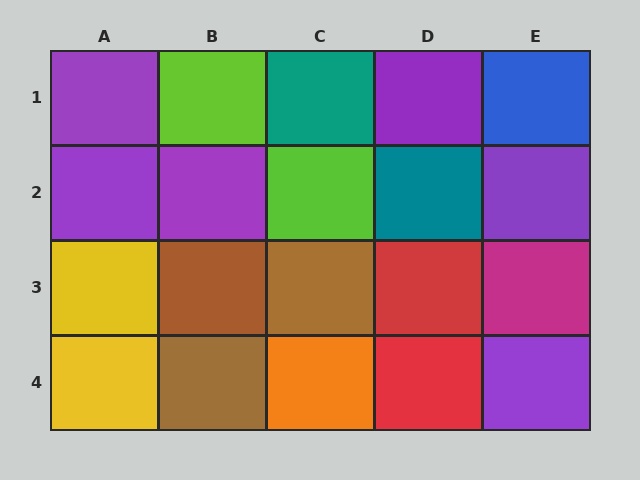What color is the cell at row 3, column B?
Brown.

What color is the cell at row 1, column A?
Purple.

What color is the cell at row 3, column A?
Yellow.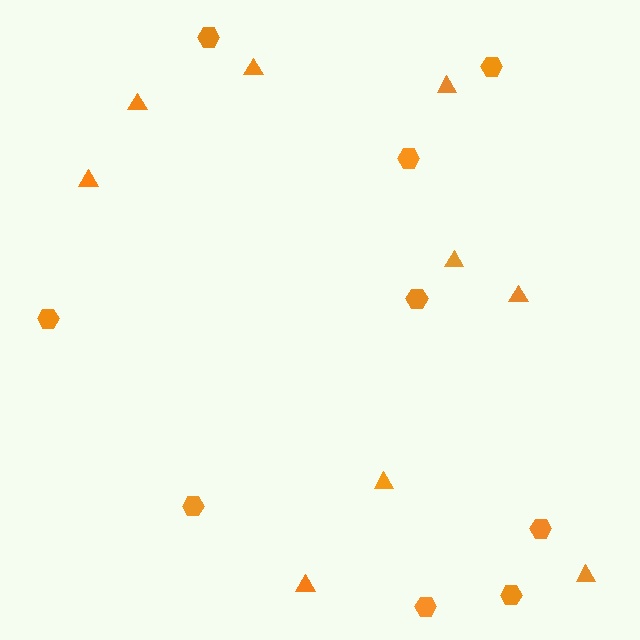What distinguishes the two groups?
There are 2 groups: one group of triangles (9) and one group of hexagons (9).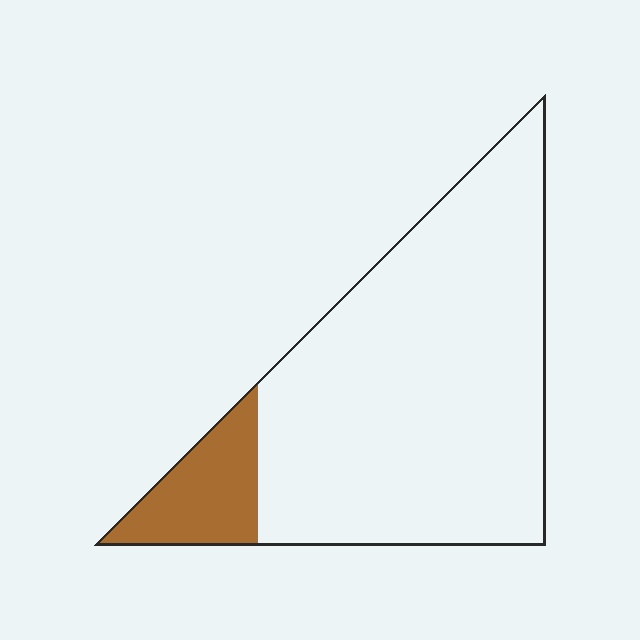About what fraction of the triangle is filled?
About one eighth (1/8).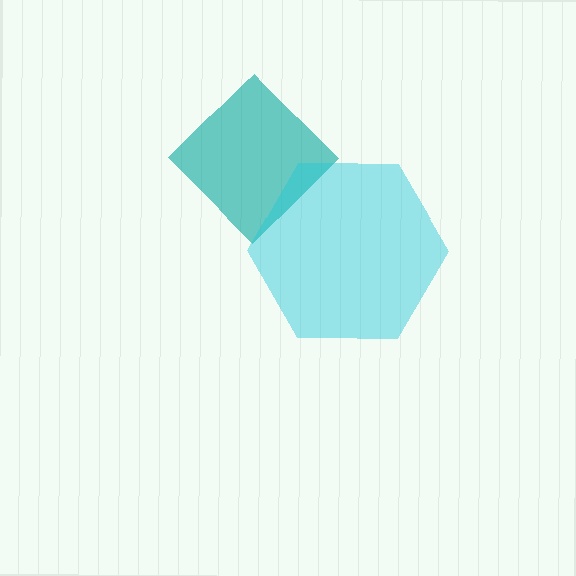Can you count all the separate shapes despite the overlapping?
Yes, there are 2 separate shapes.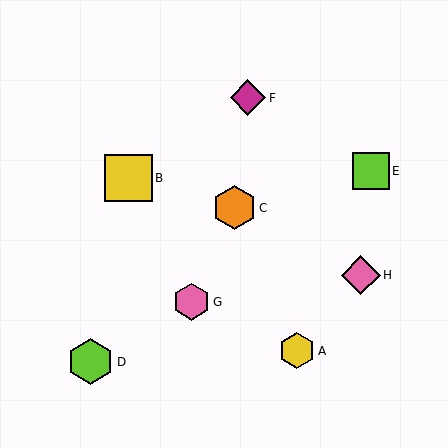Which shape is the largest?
The yellow square (labeled B) is the largest.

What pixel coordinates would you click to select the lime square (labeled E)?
Click at (371, 171) to select the lime square E.